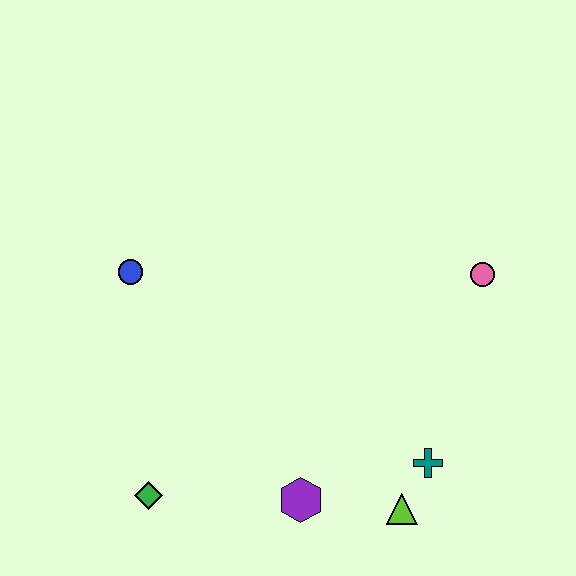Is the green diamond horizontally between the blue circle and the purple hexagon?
Yes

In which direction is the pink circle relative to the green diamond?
The pink circle is to the right of the green diamond.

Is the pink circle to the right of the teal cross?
Yes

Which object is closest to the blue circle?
The green diamond is closest to the blue circle.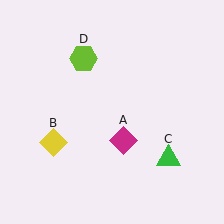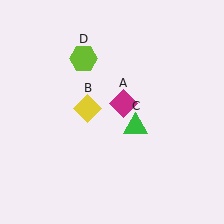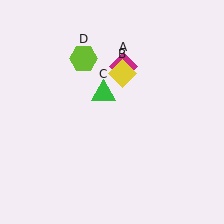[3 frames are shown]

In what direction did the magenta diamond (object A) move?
The magenta diamond (object A) moved up.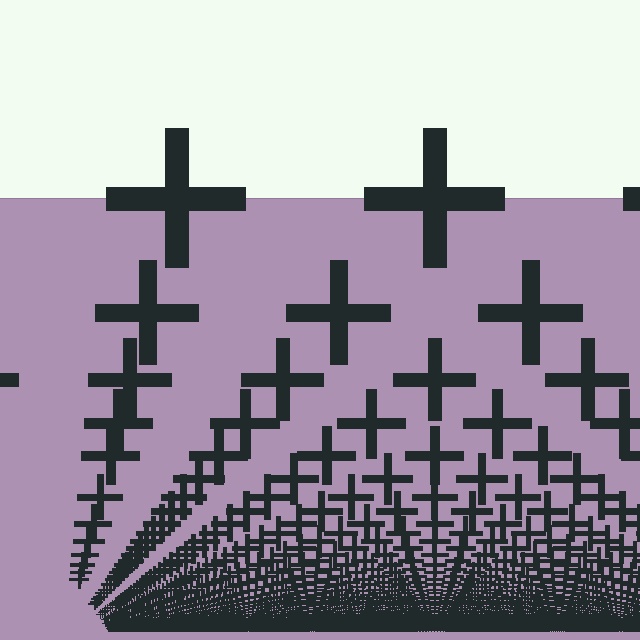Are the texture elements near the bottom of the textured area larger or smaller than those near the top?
Smaller. The gradient is inverted — elements near the bottom are smaller and denser.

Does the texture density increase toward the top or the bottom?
Density increases toward the bottom.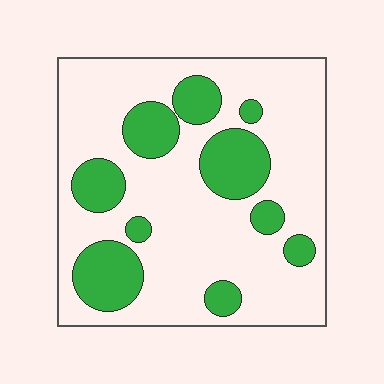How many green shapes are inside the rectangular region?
10.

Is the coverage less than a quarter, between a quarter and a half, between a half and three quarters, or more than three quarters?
Between a quarter and a half.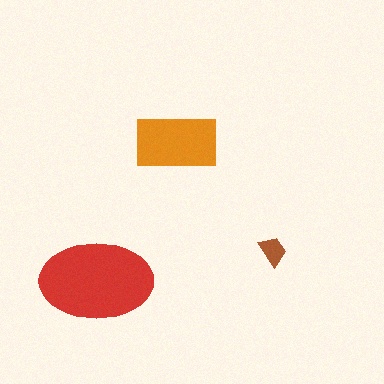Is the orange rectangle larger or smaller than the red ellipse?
Smaller.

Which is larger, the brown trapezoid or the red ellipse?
The red ellipse.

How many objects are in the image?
There are 3 objects in the image.